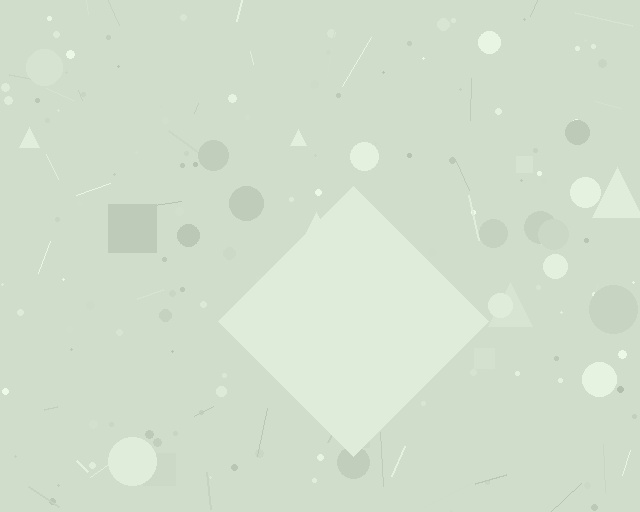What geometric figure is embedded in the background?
A diamond is embedded in the background.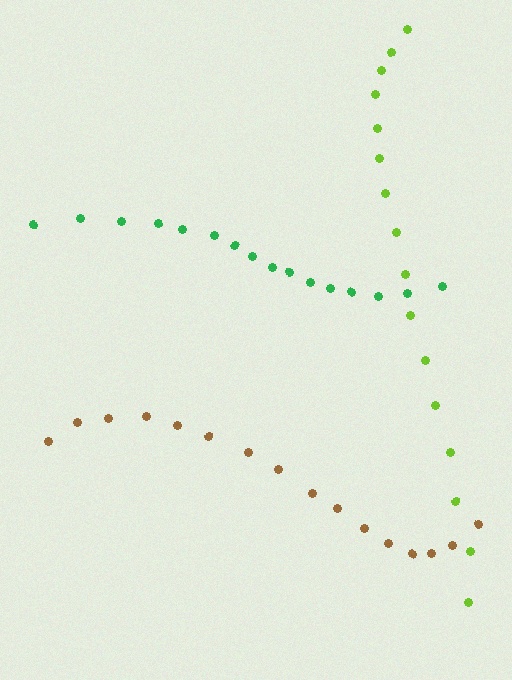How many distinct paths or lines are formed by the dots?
There are 3 distinct paths.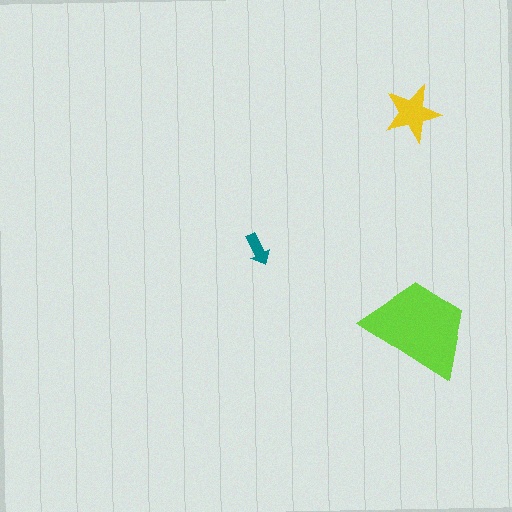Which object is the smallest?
The teal arrow.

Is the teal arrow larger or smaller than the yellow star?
Smaller.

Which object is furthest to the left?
The teal arrow is leftmost.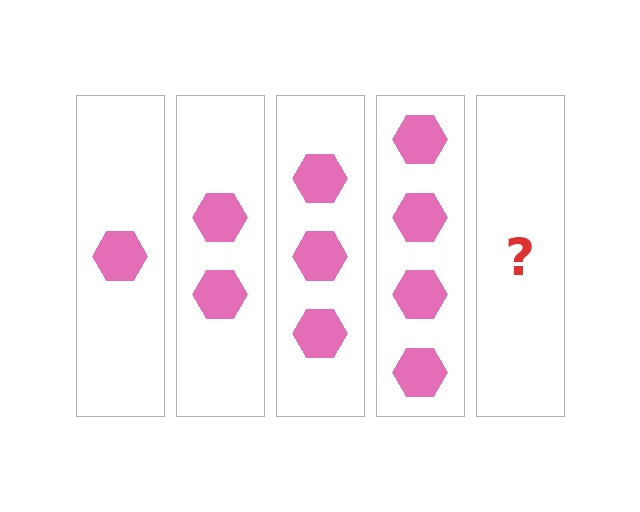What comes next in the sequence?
The next element should be 5 hexagons.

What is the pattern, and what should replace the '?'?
The pattern is that each step adds one more hexagon. The '?' should be 5 hexagons.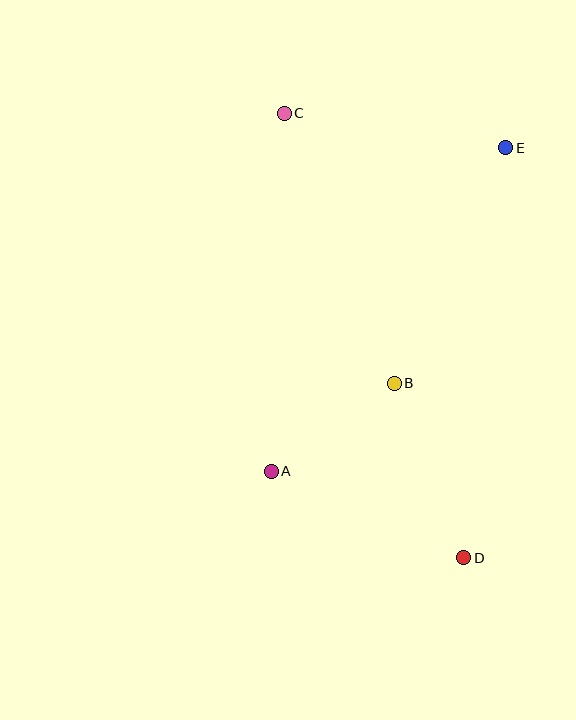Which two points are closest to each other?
Points A and B are closest to each other.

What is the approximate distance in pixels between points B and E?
The distance between B and E is approximately 261 pixels.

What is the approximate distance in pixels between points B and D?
The distance between B and D is approximately 188 pixels.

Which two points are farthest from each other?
Points C and D are farthest from each other.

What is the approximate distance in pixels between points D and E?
The distance between D and E is approximately 412 pixels.